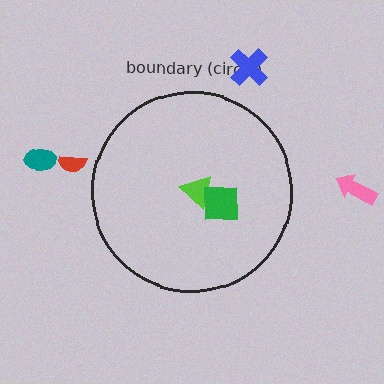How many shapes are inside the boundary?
2 inside, 4 outside.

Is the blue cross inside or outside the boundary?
Outside.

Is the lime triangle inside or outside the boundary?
Inside.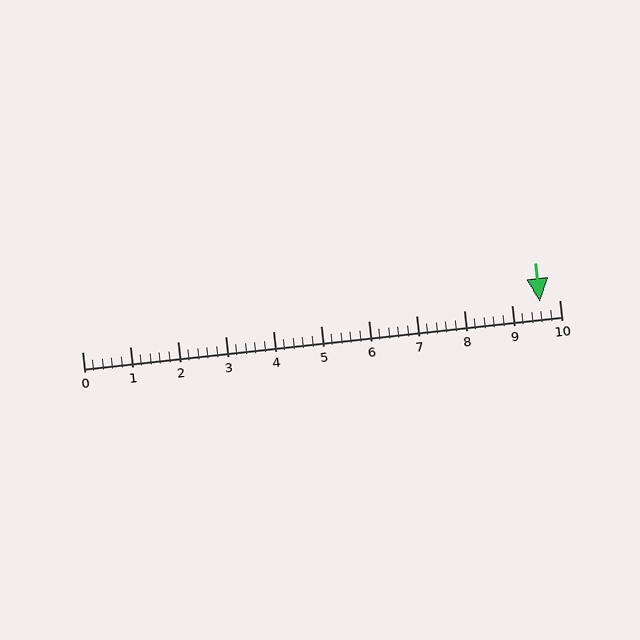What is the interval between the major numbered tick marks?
The major tick marks are spaced 1 units apart.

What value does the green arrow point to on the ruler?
The green arrow points to approximately 9.6.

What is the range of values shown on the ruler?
The ruler shows values from 0 to 10.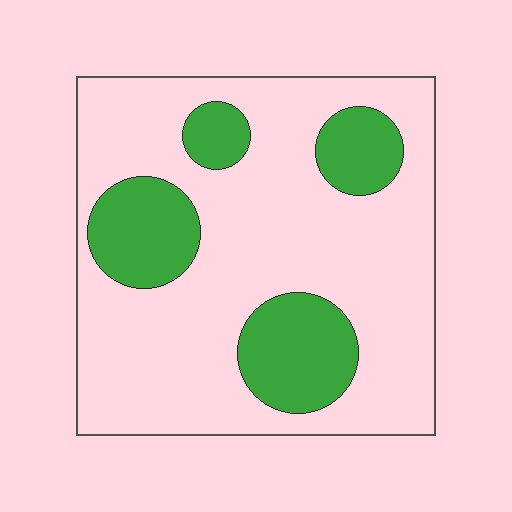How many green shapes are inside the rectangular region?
4.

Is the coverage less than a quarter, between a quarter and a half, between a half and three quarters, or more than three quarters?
Less than a quarter.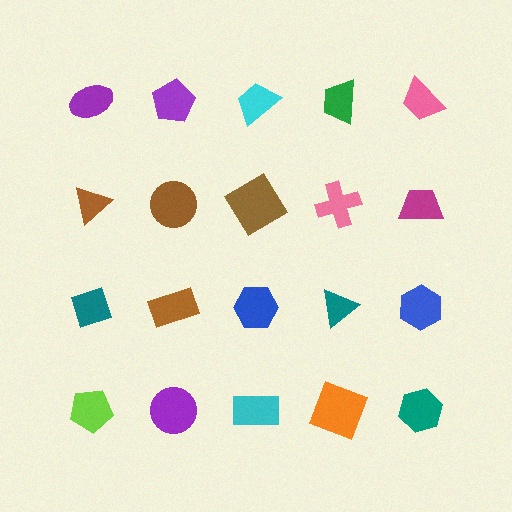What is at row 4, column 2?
A purple circle.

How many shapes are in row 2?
5 shapes.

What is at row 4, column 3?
A cyan rectangle.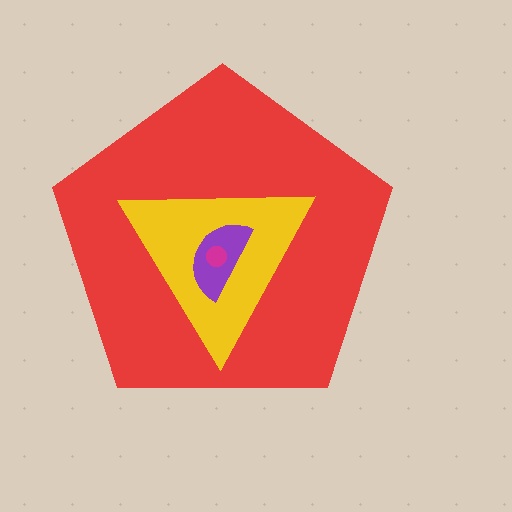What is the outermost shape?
The red pentagon.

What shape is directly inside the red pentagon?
The yellow triangle.